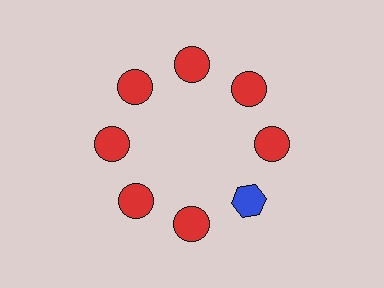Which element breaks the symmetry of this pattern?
The blue hexagon at roughly the 4 o'clock position breaks the symmetry. All other shapes are red circles.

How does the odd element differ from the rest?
It differs in both color (blue instead of red) and shape (hexagon instead of circle).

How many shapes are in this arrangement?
There are 8 shapes arranged in a ring pattern.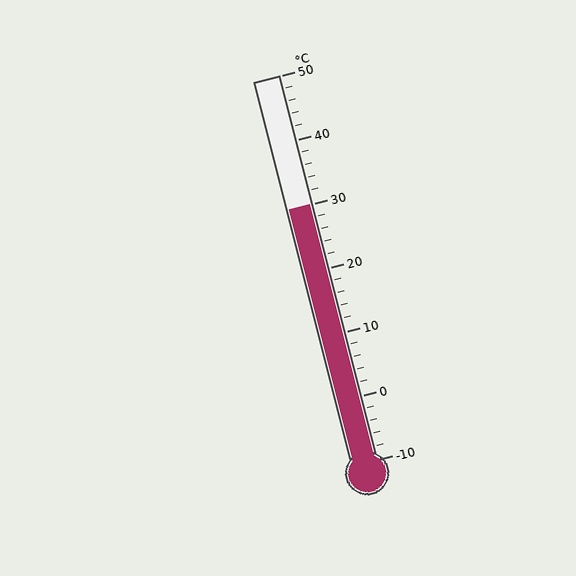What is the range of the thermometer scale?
The thermometer scale ranges from -10°C to 50°C.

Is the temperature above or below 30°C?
The temperature is at 30°C.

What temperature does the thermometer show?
The thermometer shows approximately 30°C.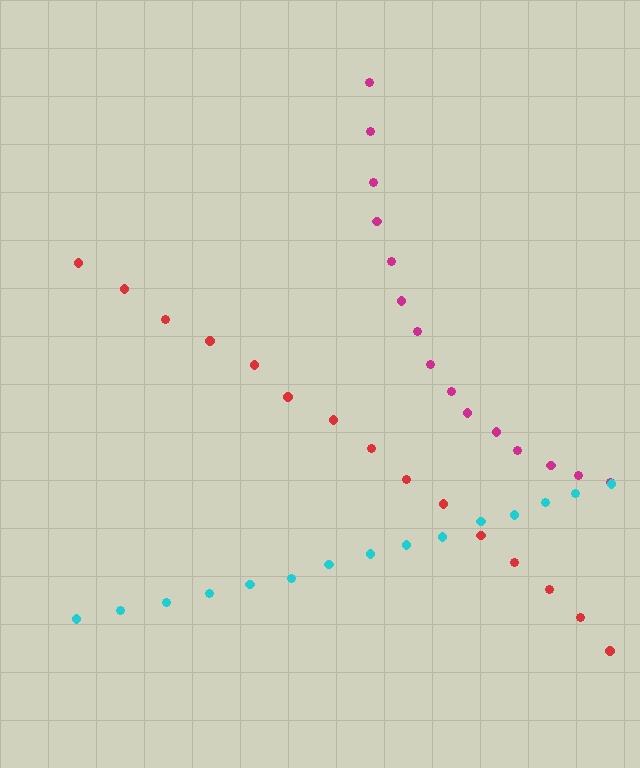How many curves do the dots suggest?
There are 3 distinct paths.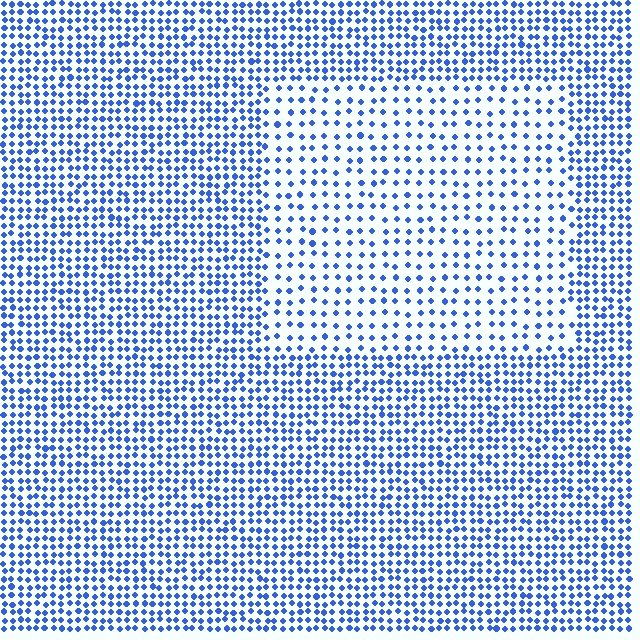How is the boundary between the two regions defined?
The boundary is defined by a change in element density (approximately 2.1x ratio). All elements are the same color, size, and shape.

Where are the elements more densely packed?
The elements are more densely packed outside the rectangle boundary.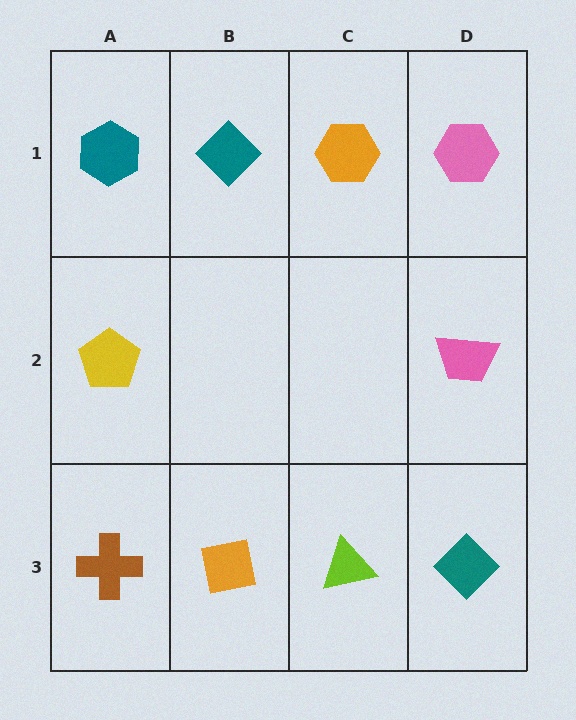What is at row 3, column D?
A teal diamond.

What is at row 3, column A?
A brown cross.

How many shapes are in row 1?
4 shapes.